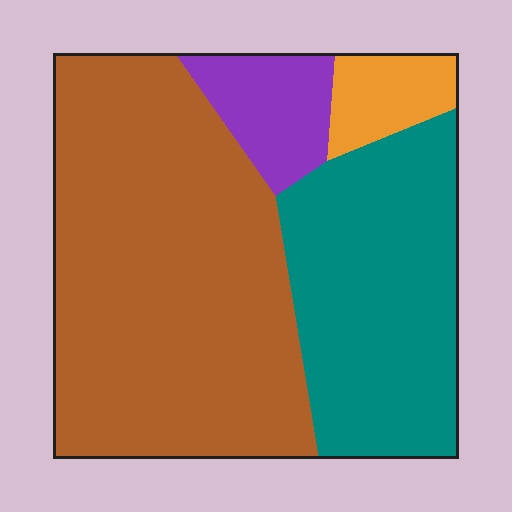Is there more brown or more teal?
Brown.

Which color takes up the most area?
Brown, at roughly 55%.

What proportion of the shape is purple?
Purple takes up about one tenth (1/10) of the shape.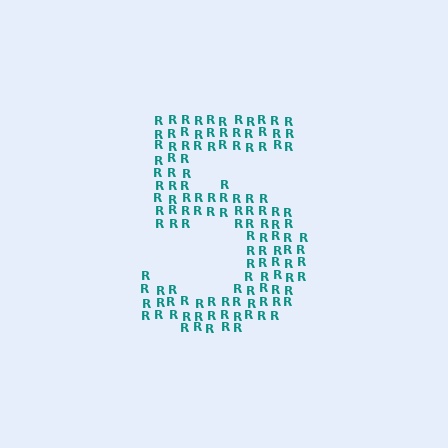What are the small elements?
The small elements are letter R's.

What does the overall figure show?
The overall figure shows the digit 5.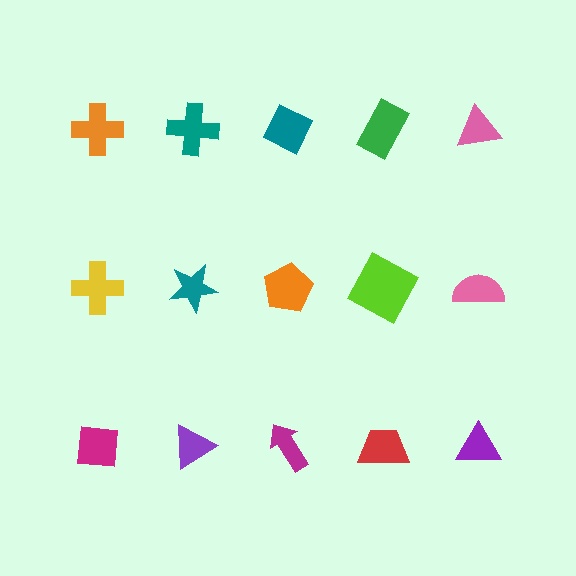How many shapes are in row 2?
5 shapes.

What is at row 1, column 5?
A pink triangle.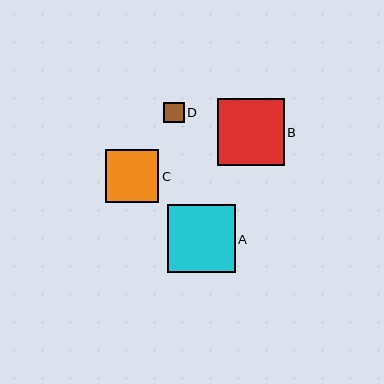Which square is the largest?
Square A is the largest with a size of approximately 68 pixels.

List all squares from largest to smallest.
From largest to smallest: A, B, C, D.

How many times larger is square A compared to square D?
Square A is approximately 3.3 times the size of square D.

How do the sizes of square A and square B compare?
Square A and square B are approximately the same size.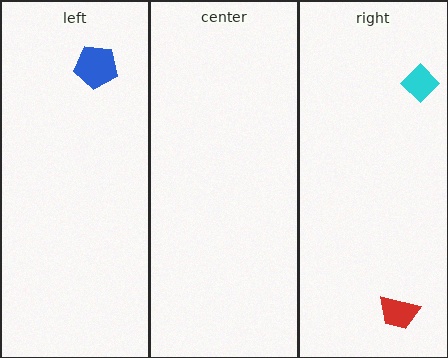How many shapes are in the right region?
2.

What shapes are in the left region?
The blue pentagon.